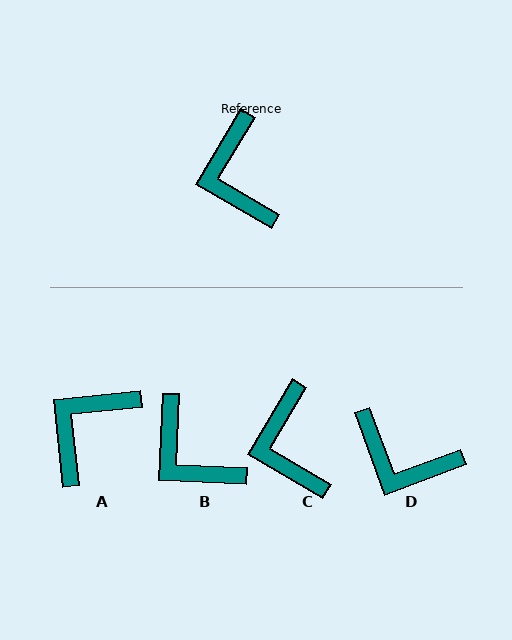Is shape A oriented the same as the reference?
No, it is off by about 53 degrees.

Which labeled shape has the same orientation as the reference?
C.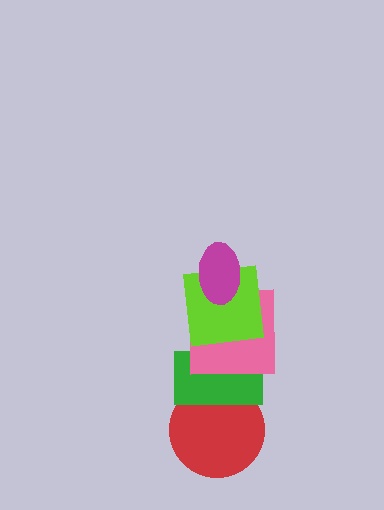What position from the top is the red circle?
The red circle is 5th from the top.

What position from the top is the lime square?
The lime square is 2nd from the top.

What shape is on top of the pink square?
The lime square is on top of the pink square.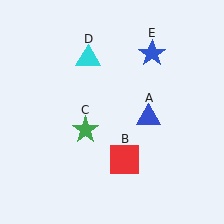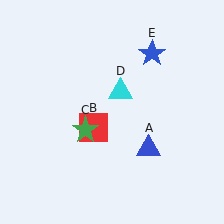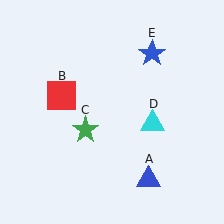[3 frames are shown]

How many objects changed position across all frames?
3 objects changed position: blue triangle (object A), red square (object B), cyan triangle (object D).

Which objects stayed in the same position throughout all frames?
Green star (object C) and blue star (object E) remained stationary.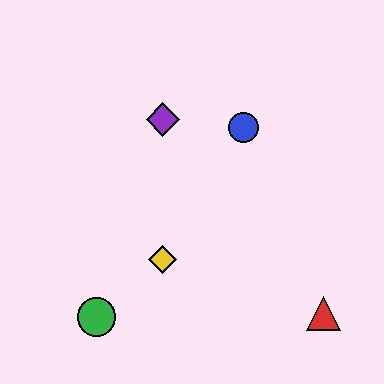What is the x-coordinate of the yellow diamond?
The yellow diamond is at x≈163.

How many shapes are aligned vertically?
2 shapes (the yellow diamond, the purple diamond) are aligned vertically.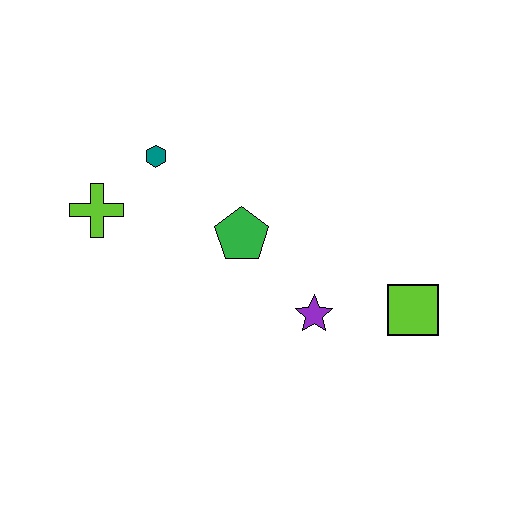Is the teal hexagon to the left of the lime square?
Yes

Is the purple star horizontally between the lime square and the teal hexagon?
Yes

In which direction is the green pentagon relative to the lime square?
The green pentagon is to the left of the lime square.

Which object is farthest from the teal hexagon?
The lime square is farthest from the teal hexagon.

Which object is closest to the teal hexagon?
The lime cross is closest to the teal hexagon.